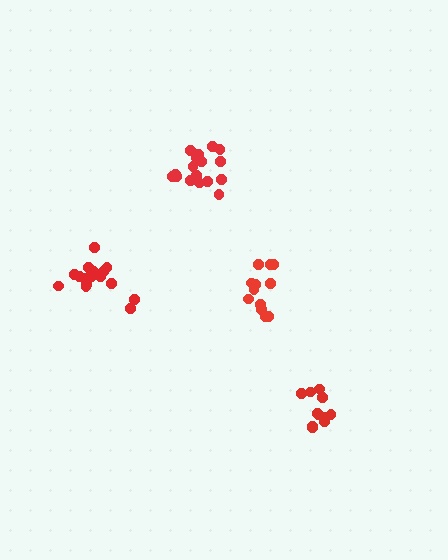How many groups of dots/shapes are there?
There are 4 groups.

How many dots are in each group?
Group 1: 12 dots, Group 2: 16 dots, Group 3: 17 dots, Group 4: 11 dots (56 total).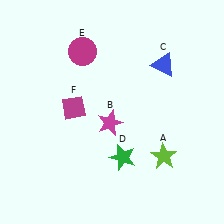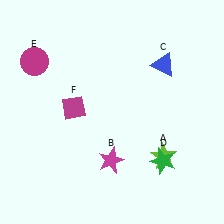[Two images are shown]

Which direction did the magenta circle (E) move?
The magenta circle (E) moved left.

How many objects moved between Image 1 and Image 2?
3 objects moved between the two images.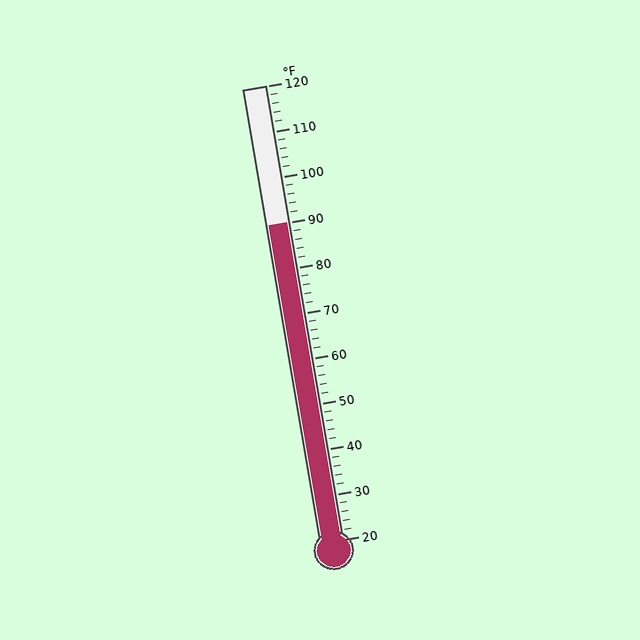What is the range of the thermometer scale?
The thermometer scale ranges from 20°F to 120°F.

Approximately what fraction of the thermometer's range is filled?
The thermometer is filled to approximately 70% of its range.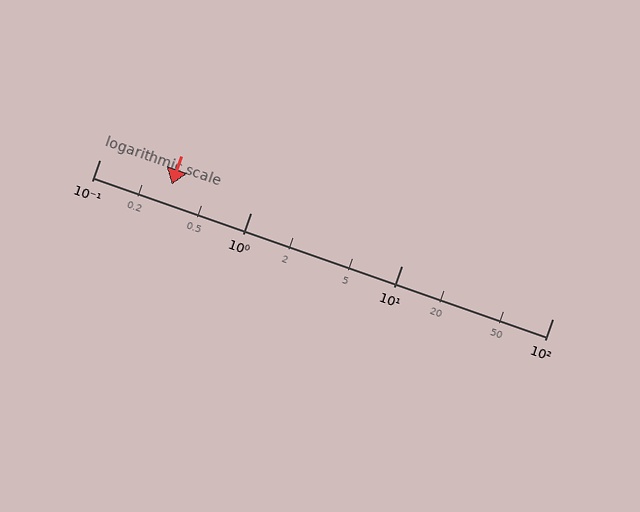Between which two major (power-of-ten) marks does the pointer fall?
The pointer is between 0.1 and 1.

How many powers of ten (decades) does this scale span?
The scale spans 3 decades, from 0.1 to 100.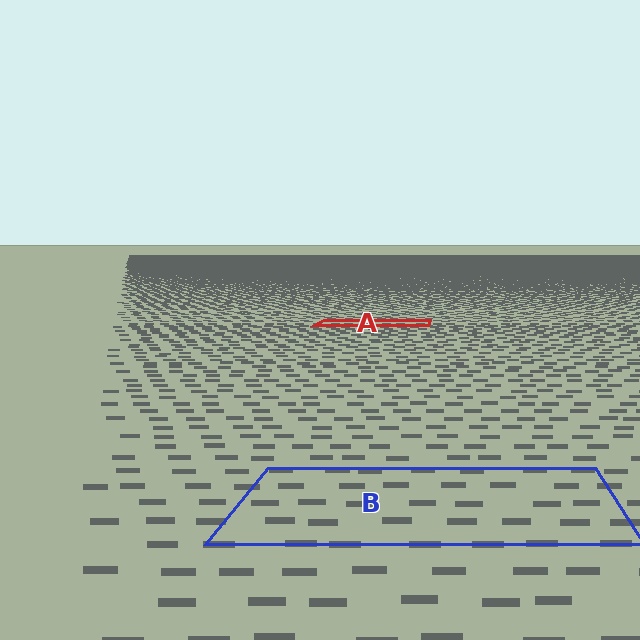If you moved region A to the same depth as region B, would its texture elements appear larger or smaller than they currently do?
They would appear larger. At a closer depth, the same texture elements are projected at a bigger on-screen size.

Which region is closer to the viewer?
Region B is closer. The texture elements there are larger and more spread out.